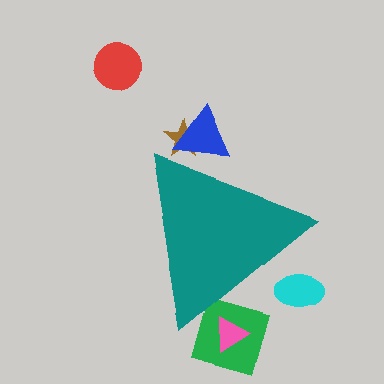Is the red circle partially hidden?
No, the red circle is fully visible.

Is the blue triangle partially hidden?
Yes, the blue triangle is partially hidden behind the teal triangle.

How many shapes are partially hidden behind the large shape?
5 shapes are partially hidden.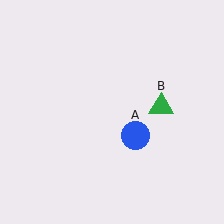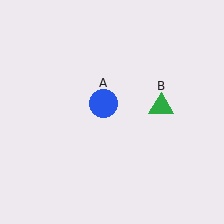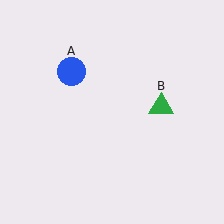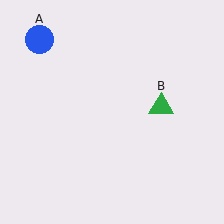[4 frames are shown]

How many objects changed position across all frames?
1 object changed position: blue circle (object A).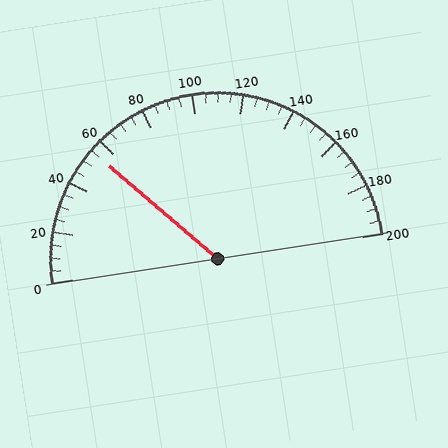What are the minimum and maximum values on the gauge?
The gauge ranges from 0 to 200.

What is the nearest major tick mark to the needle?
The nearest major tick mark is 60.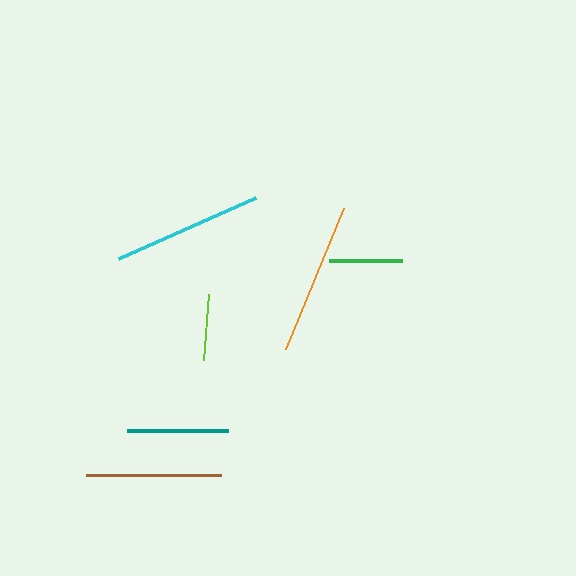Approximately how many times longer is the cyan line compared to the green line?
The cyan line is approximately 2.0 times the length of the green line.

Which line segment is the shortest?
The lime line is the shortest at approximately 66 pixels.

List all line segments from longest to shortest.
From longest to shortest: orange, cyan, brown, teal, green, lime.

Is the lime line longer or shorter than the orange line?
The orange line is longer than the lime line.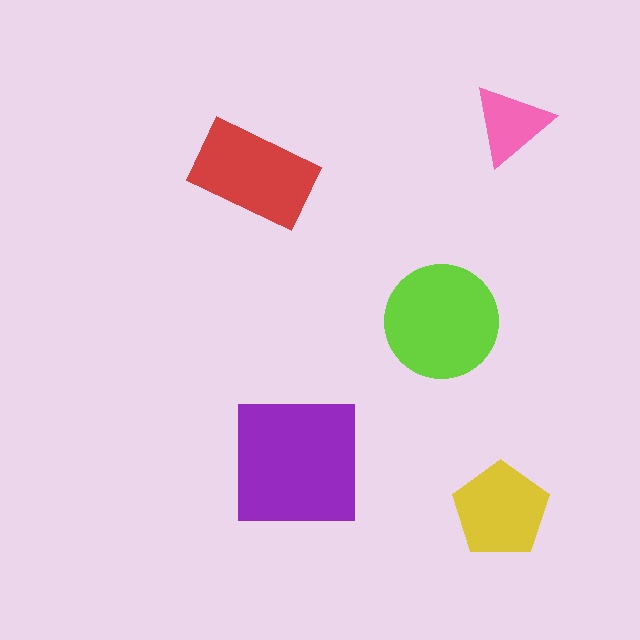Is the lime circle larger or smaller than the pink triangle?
Larger.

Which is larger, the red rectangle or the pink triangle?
The red rectangle.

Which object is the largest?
The purple square.